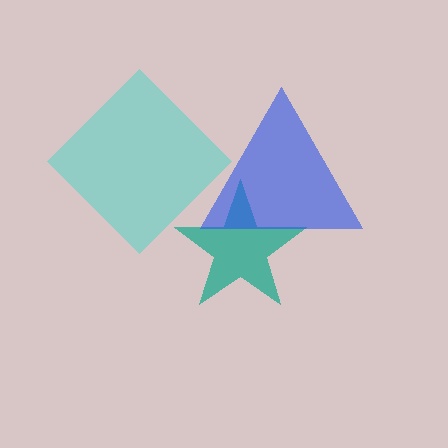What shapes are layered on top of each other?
The layered shapes are: a cyan diamond, a teal star, a blue triangle.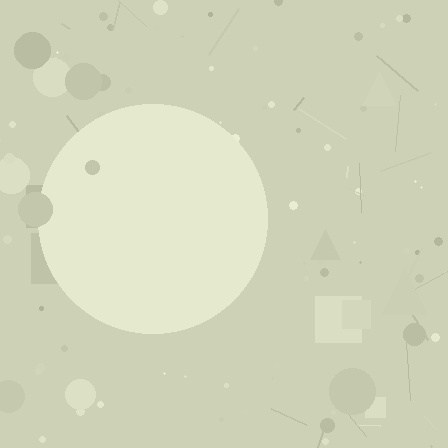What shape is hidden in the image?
A circle is hidden in the image.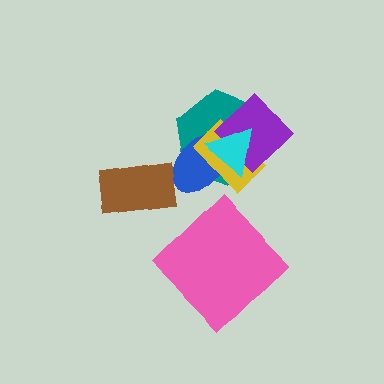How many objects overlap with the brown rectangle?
0 objects overlap with the brown rectangle.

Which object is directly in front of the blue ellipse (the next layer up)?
The yellow rectangle is directly in front of the blue ellipse.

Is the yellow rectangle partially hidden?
Yes, it is partially covered by another shape.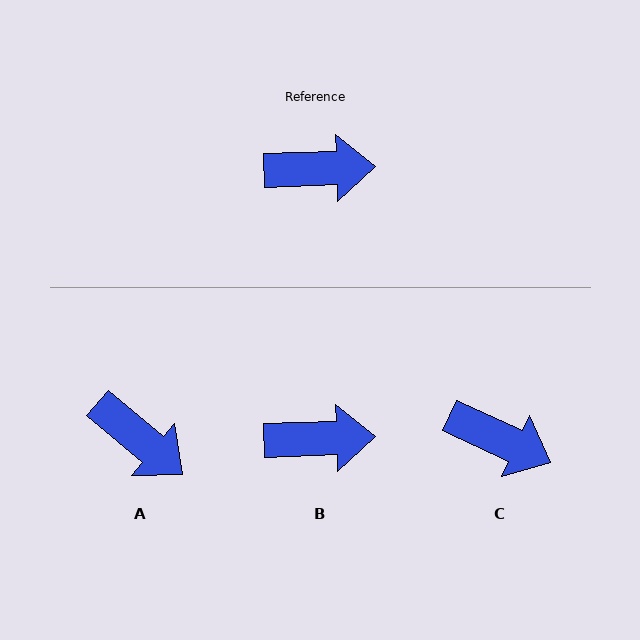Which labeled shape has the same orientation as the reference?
B.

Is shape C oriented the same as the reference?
No, it is off by about 27 degrees.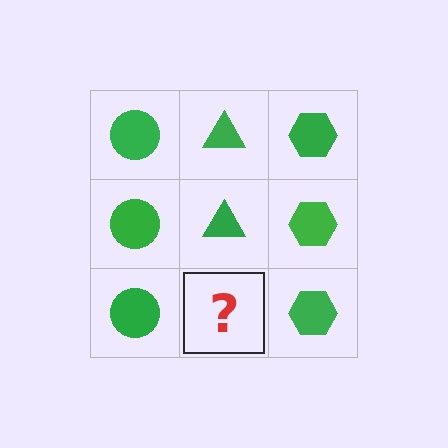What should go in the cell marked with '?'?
The missing cell should contain a green triangle.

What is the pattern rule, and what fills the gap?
The rule is that each column has a consistent shape. The gap should be filled with a green triangle.